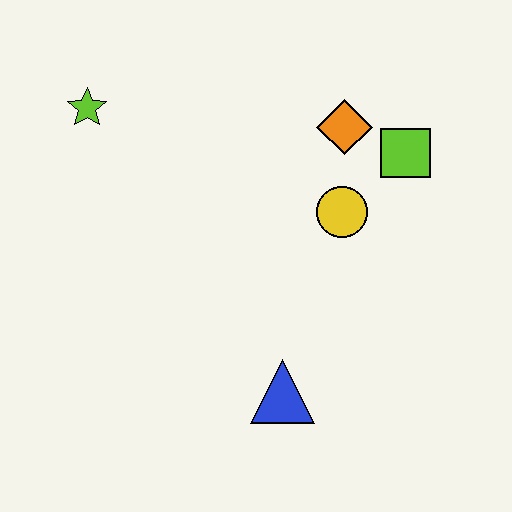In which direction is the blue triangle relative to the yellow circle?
The blue triangle is below the yellow circle.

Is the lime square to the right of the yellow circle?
Yes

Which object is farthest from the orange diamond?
The blue triangle is farthest from the orange diamond.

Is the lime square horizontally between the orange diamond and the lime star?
No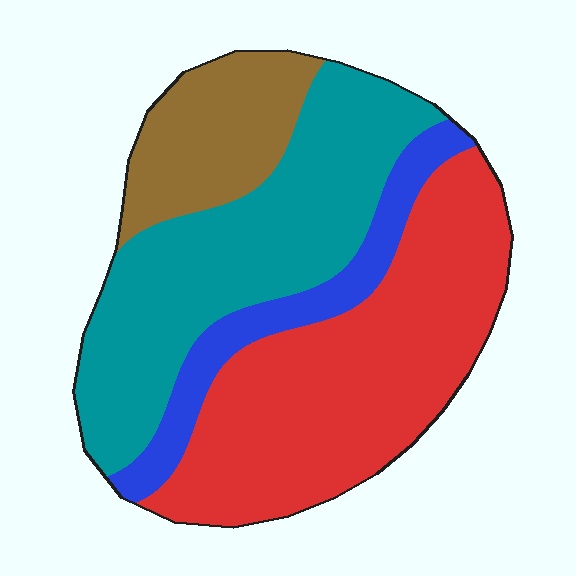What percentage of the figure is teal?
Teal takes up about one third (1/3) of the figure.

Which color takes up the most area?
Red, at roughly 40%.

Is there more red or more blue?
Red.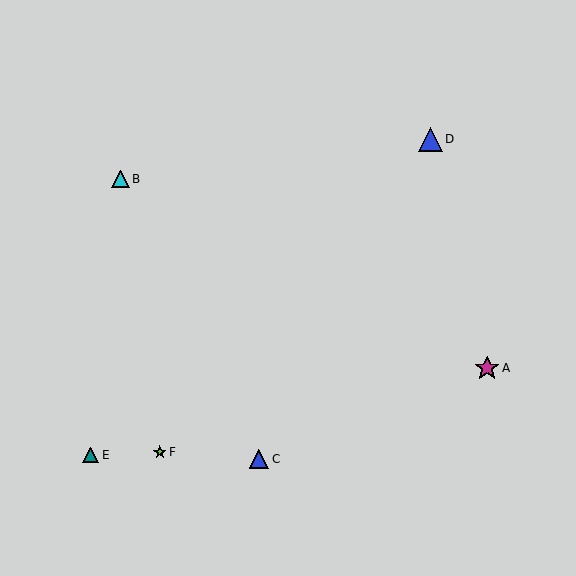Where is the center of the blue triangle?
The center of the blue triangle is at (430, 139).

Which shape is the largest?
The magenta star (labeled A) is the largest.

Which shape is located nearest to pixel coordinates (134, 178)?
The cyan triangle (labeled B) at (120, 179) is nearest to that location.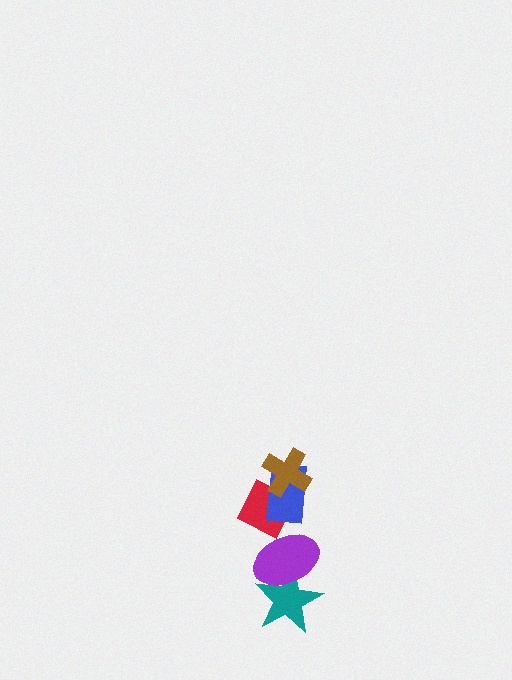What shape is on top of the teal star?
The purple ellipse is on top of the teal star.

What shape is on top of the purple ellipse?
The red diamond is on top of the purple ellipse.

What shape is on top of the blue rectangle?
The brown cross is on top of the blue rectangle.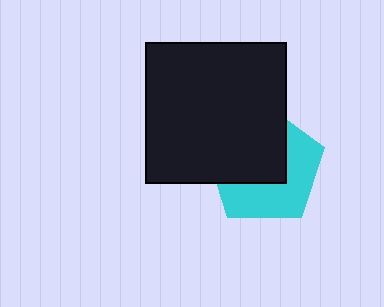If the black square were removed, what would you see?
You would see the complete cyan pentagon.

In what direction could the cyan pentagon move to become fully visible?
The cyan pentagon could move toward the lower-right. That would shift it out from behind the black square entirely.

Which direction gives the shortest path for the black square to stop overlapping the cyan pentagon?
Moving toward the upper-left gives the shortest separation.